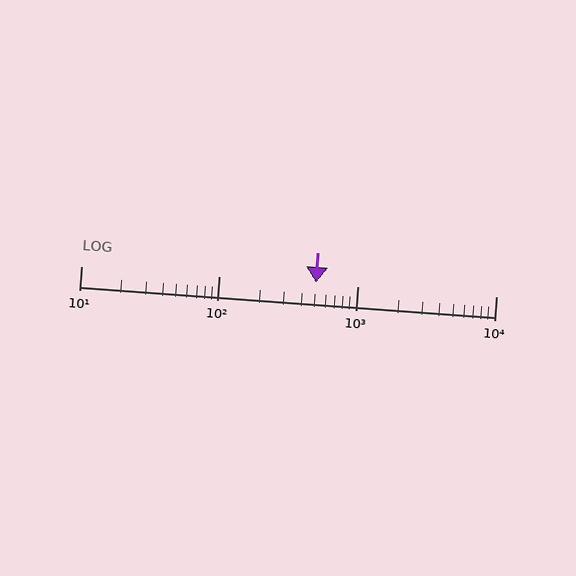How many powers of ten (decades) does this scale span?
The scale spans 3 decades, from 10 to 10000.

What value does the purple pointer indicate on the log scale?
The pointer indicates approximately 500.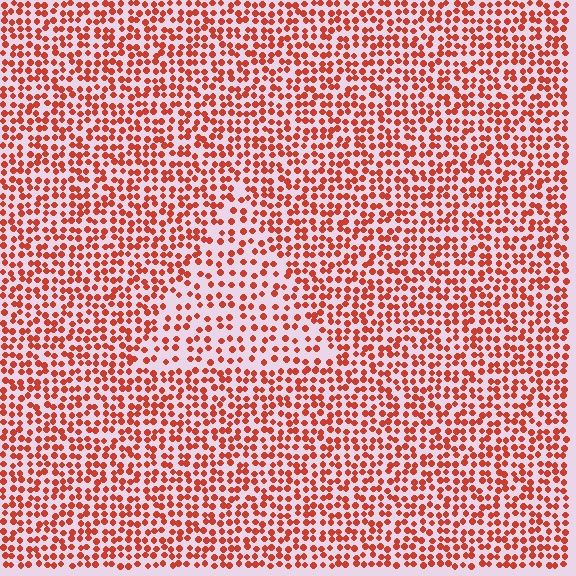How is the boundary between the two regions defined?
The boundary is defined by a change in element density (approximately 1.7x ratio). All elements are the same color, size, and shape.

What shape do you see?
I see a triangle.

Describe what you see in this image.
The image contains small red elements arranged at two different densities. A triangle-shaped region is visible where the elements are less densely packed than the surrounding area.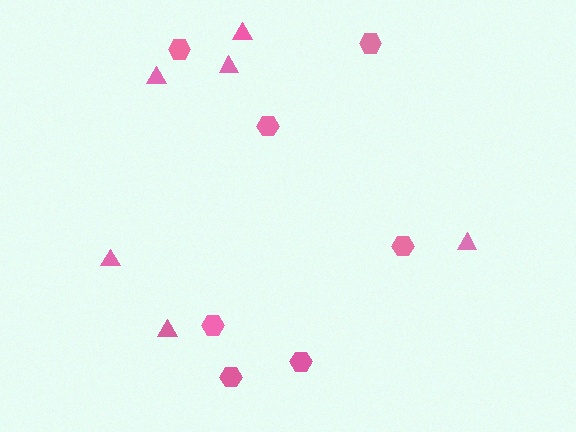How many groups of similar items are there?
There are 2 groups: one group of triangles (6) and one group of hexagons (7).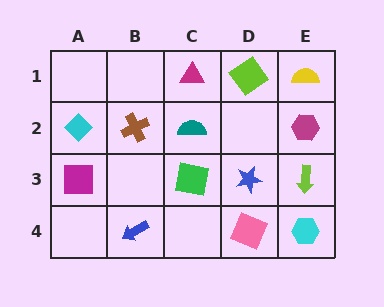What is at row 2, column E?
A magenta hexagon.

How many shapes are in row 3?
4 shapes.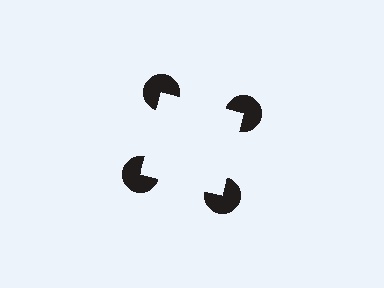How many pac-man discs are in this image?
There are 4 — one at each vertex of the illusory square.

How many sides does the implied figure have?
4 sides.